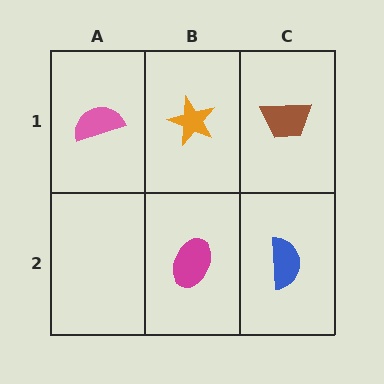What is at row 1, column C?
A brown trapezoid.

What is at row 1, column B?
An orange star.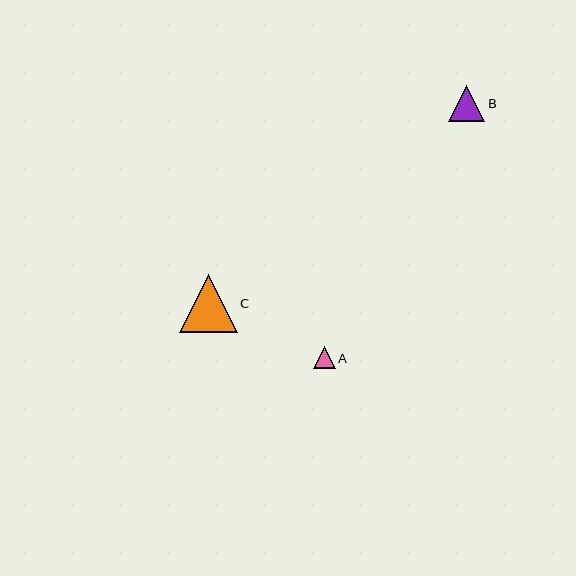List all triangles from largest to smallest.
From largest to smallest: C, B, A.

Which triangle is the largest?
Triangle C is the largest with a size of approximately 57 pixels.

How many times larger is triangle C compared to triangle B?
Triangle C is approximately 1.6 times the size of triangle B.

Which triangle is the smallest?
Triangle A is the smallest with a size of approximately 21 pixels.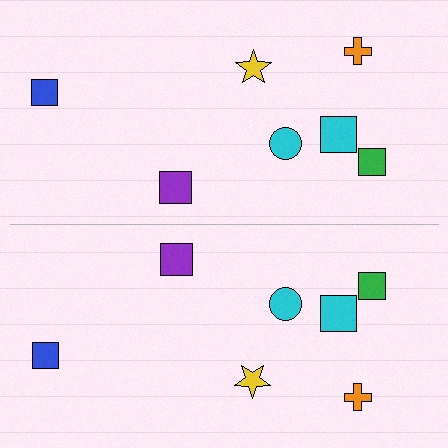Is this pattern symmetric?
Yes, this pattern has bilateral (reflection) symmetry.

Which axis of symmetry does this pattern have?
The pattern has a horizontal axis of symmetry running through the center of the image.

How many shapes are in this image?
There are 14 shapes in this image.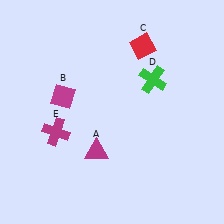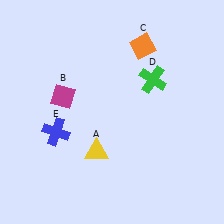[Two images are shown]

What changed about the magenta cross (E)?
In Image 1, E is magenta. In Image 2, it changed to blue.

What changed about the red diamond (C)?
In Image 1, C is red. In Image 2, it changed to orange.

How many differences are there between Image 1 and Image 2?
There are 3 differences between the two images.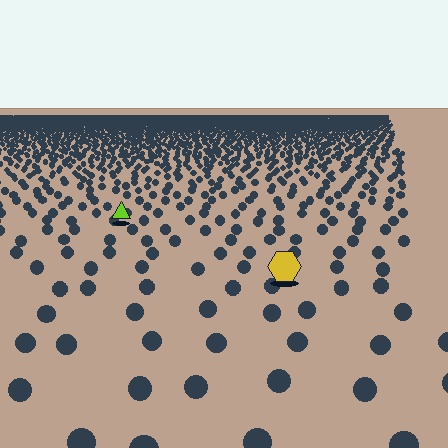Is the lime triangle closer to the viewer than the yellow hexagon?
No. The yellow hexagon is closer — you can tell from the texture gradient: the ground texture is coarser near it.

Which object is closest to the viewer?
The yellow hexagon is closest. The texture marks near it are larger and more spread out.